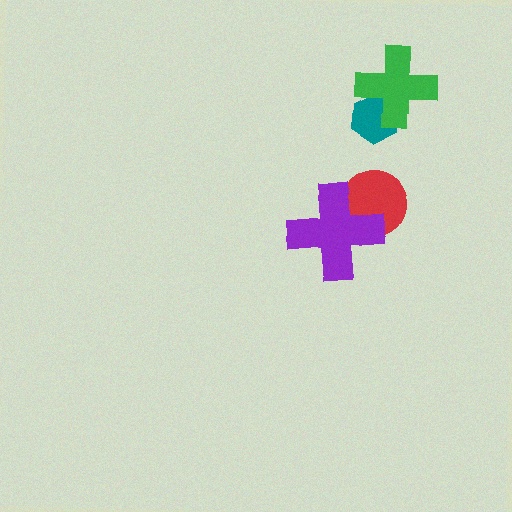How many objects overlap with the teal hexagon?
1 object overlaps with the teal hexagon.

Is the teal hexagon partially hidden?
Yes, it is partially covered by another shape.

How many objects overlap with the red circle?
1 object overlaps with the red circle.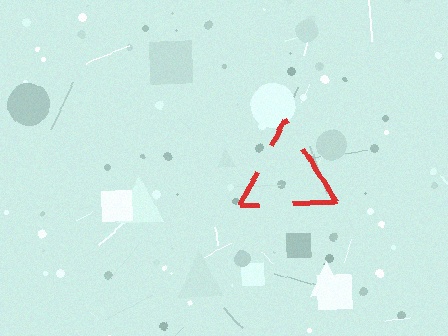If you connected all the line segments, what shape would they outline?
They would outline a triangle.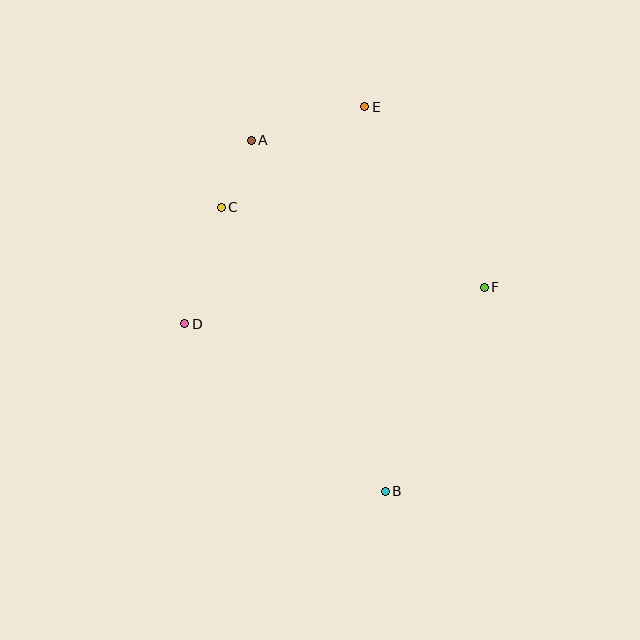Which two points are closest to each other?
Points A and C are closest to each other.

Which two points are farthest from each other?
Points B and E are farthest from each other.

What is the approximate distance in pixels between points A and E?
The distance between A and E is approximately 118 pixels.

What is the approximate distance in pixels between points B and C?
The distance between B and C is approximately 328 pixels.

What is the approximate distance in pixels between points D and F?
The distance between D and F is approximately 302 pixels.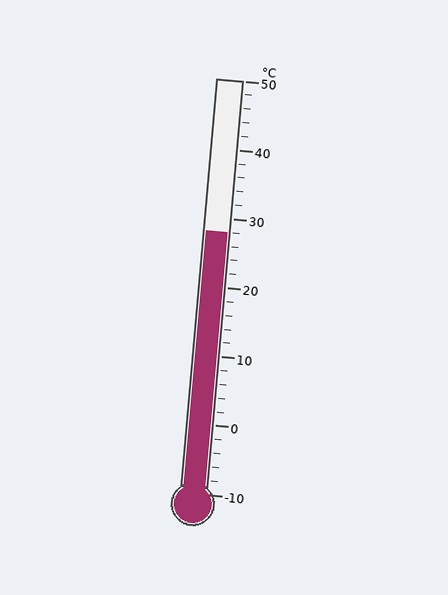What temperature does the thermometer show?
The thermometer shows approximately 28°C.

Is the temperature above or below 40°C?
The temperature is below 40°C.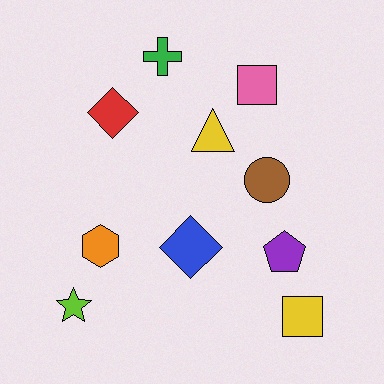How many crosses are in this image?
There is 1 cross.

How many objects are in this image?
There are 10 objects.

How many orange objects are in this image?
There is 1 orange object.